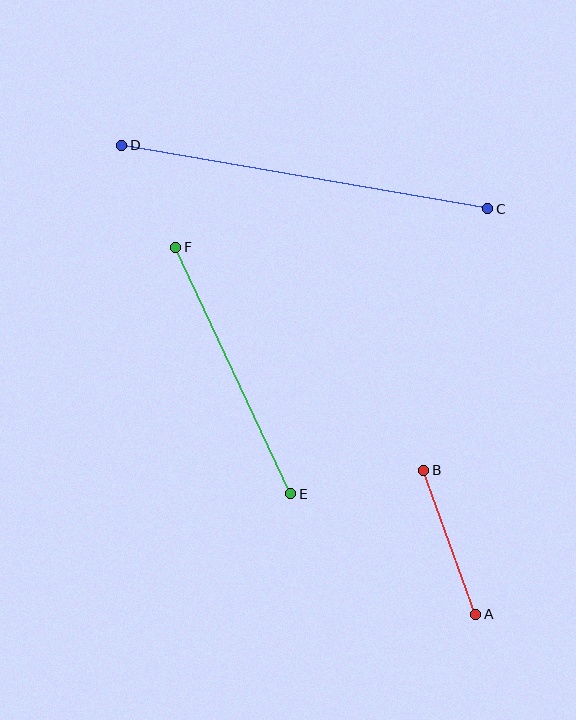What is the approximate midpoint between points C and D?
The midpoint is at approximately (305, 177) pixels.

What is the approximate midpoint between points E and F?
The midpoint is at approximately (233, 370) pixels.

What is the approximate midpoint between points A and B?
The midpoint is at approximately (450, 542) pixels.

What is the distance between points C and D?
The distance is approximately 371 pixels.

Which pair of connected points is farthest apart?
Points C and D are farthest apart.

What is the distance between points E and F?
The distance is approximately 272 pixels.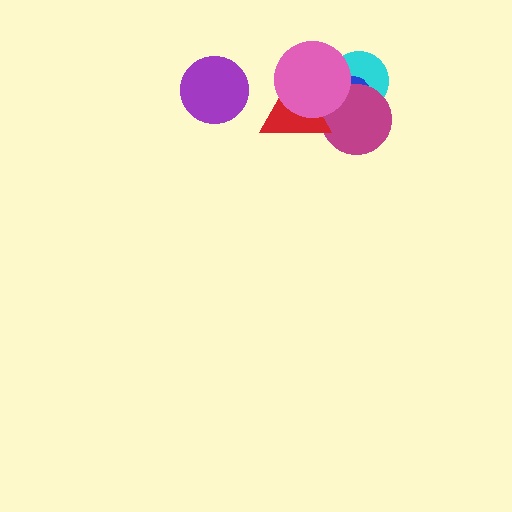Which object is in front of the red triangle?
The pink circle is in front of the red triangle.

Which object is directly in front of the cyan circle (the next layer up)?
The blue ellipse is directly in front of the cyan circle.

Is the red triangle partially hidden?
Yes, it is partially covered by another shape.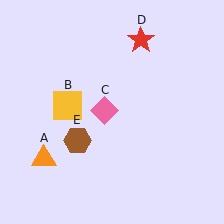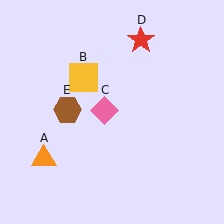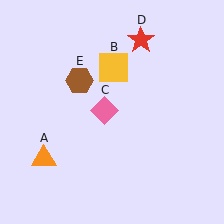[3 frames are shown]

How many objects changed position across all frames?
2 objects changed position: yellow square (object B), brown hexagon (object E).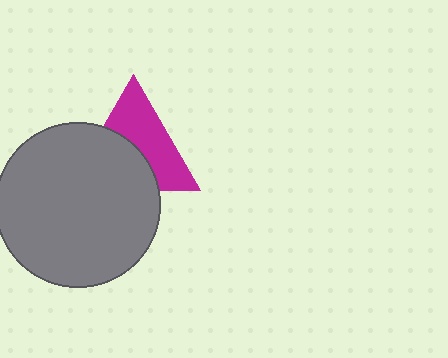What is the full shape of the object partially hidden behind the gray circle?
The partially hidden object is a magenta triangle.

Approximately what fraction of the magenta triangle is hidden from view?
Roughly 47% of the magenta triangle is hidden behind the gray circle.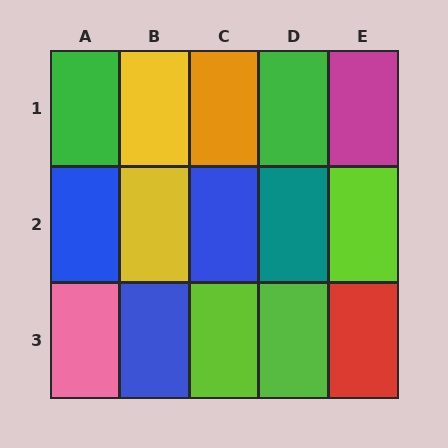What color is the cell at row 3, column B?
Blue.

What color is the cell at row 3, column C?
Lime.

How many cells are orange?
1 cell is orange.